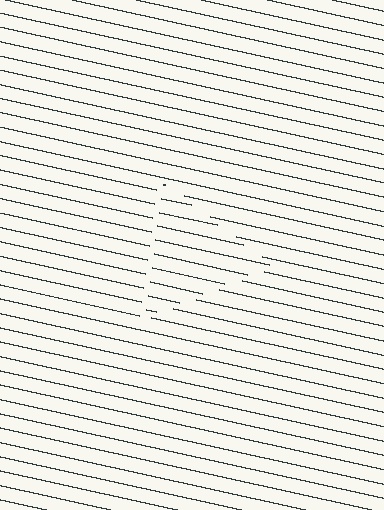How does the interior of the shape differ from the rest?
The interior of the shape contains the same grating, shifted by half a period — the contour is defined by the phase discontinuity where line-ends from the inner and outer gratings abut.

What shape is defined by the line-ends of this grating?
An illusory triangle. The interior of the shape contains the same grating, shifted by half a period — the contour is defined by the phase discontinuity where line-ends from the inner and outer gratings abut.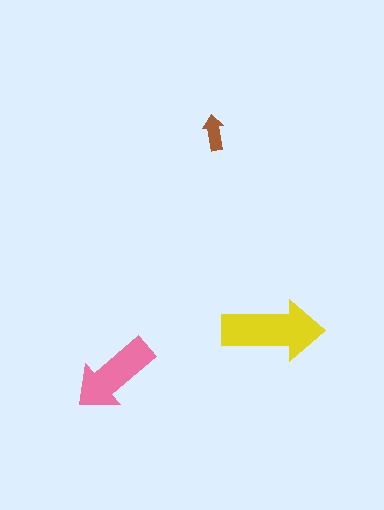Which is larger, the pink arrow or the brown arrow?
The pink one.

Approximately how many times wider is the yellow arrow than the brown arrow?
About 3 times wider.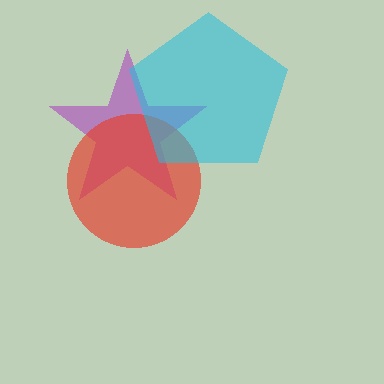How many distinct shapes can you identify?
There are 3 distinct shapes: a purple star, a red circle, a cyan pentagon.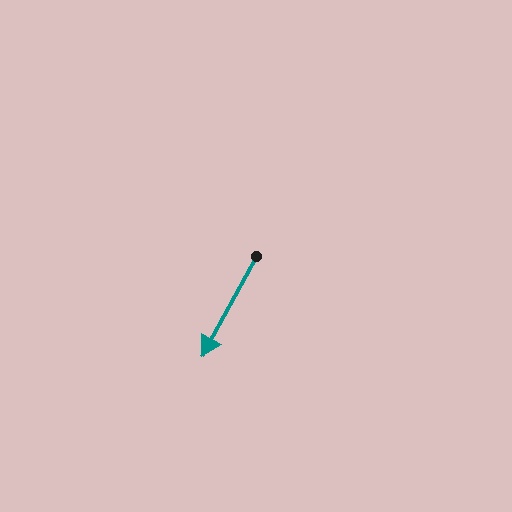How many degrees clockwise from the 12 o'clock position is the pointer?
Approximately 208 degrees.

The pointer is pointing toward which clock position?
Roughly 7 o'clock.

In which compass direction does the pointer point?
Southwest.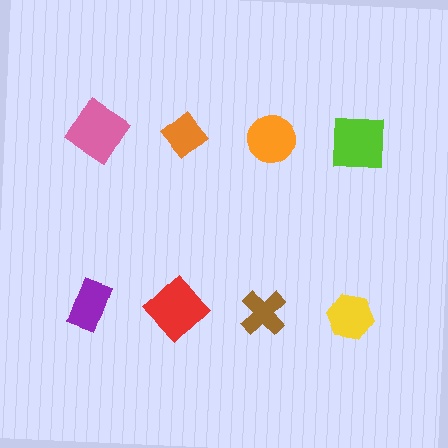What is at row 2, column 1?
A purple rectangle.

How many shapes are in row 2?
4 shapes.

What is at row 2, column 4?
A yellow hexagon.